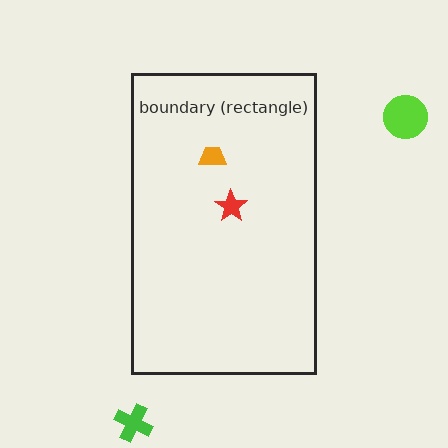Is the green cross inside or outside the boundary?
Outside.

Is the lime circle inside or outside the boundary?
Outside.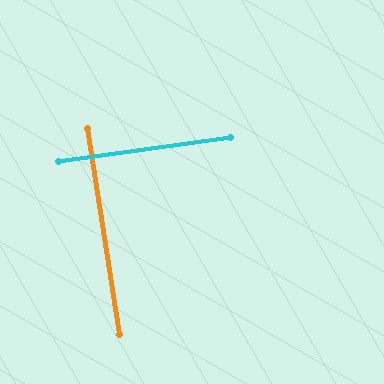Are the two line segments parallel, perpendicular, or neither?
Perpendicular — they meet at approximately 89°.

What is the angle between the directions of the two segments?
Approximately 89 degrees.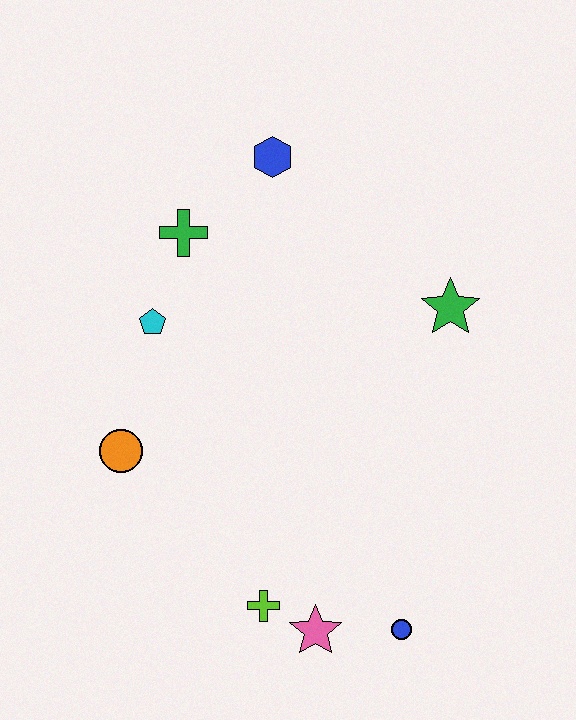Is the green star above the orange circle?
Yes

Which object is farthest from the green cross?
The blue circle is farthest from the green cross.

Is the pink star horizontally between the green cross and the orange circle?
No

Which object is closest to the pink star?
The lime cross is closest to the pink star.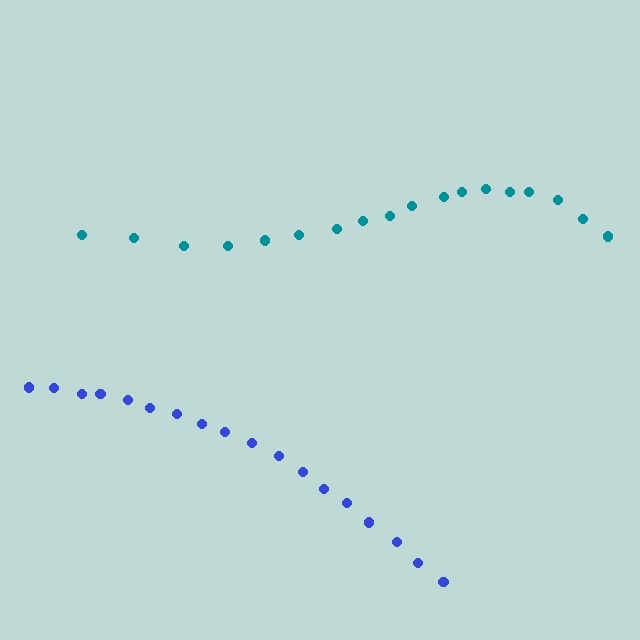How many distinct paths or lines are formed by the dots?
There are 2 distinct paths.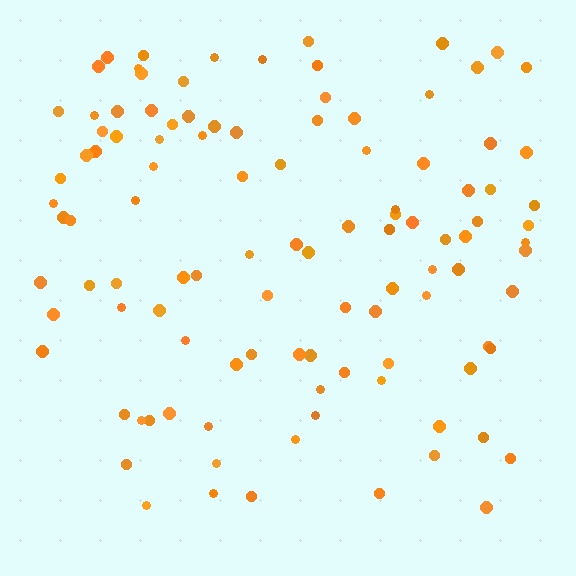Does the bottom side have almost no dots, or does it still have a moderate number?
Still a moderate number, just noticeably fewer than the top.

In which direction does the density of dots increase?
From bottom to top, with the top side densest.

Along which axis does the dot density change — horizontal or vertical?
Vertical.